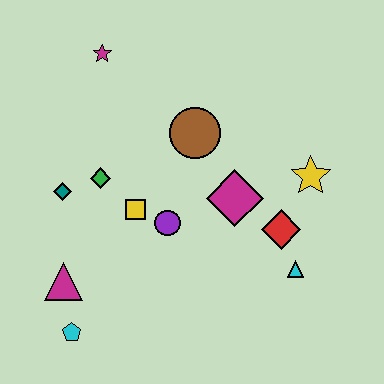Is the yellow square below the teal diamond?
Yes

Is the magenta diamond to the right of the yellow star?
No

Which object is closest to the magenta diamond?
The red diamond is closest to the magenta diamond.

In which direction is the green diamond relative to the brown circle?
The green diamond is to the left of the brown circle.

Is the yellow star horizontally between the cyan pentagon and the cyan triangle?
No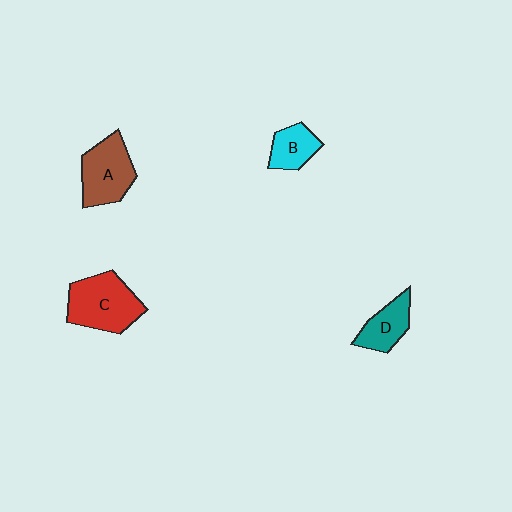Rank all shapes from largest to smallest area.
From largest to smallest: C (red), A (brown), D (teal), B (cyan).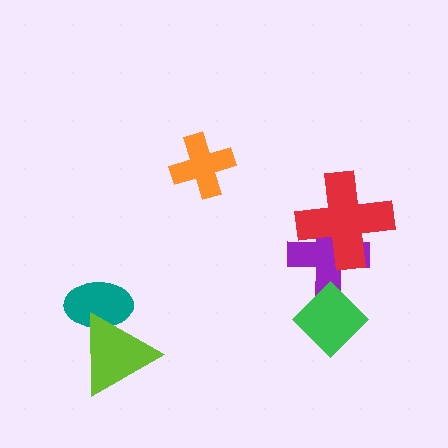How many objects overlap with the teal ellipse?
1 object overlaps with the teal ellipse.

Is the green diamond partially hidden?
No, no other shape covers it.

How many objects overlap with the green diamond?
1 object overlaps with the green diamond.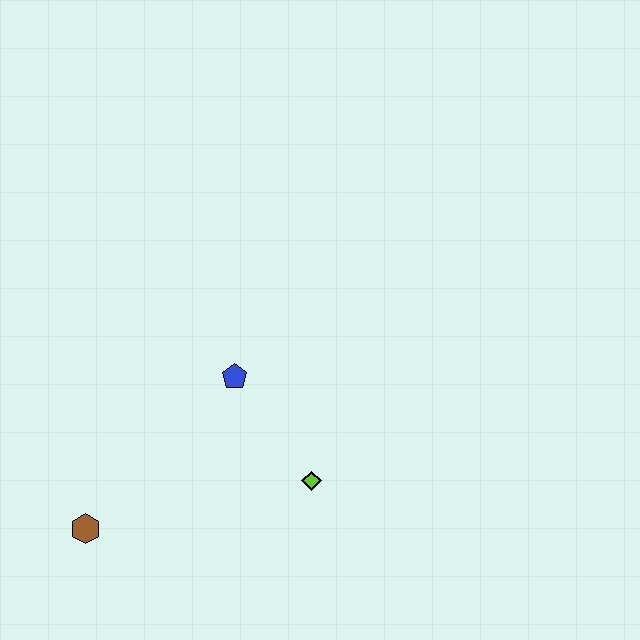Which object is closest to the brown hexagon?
The blue pentagon is closest to the brown hexagon.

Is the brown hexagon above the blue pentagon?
No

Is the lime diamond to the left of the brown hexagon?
No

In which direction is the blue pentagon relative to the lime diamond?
The blue pentagon is above the lime diamond.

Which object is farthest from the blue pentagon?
The brown hexagon is farthest from the blue pentagon.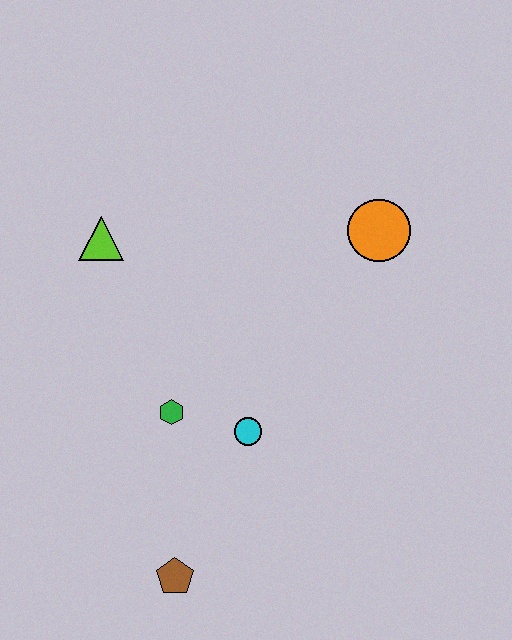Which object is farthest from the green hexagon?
The orange circle is farthest from the green hexagon.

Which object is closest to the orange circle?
The cyan circle is closest to the orange circle.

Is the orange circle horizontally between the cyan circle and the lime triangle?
No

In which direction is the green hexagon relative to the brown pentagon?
The green hexagon is above the brown pentagon.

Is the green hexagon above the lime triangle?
No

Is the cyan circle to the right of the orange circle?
No